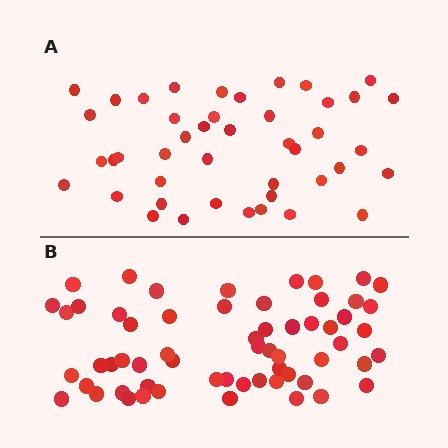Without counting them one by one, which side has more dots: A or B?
Region B (the bottom region) has more dots.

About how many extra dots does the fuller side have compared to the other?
Region B has approximately 15 more dots than region A.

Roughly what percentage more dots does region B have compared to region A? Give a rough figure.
About 35% more.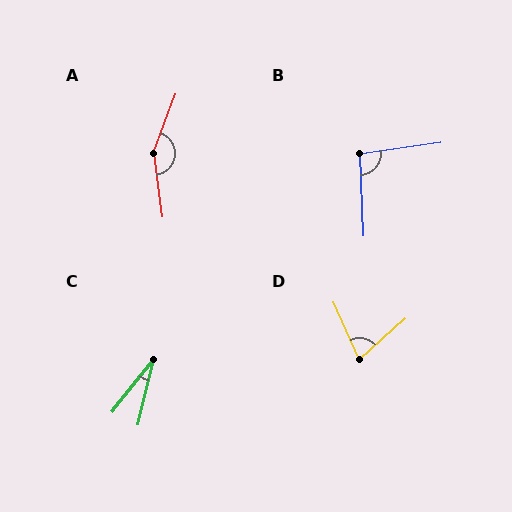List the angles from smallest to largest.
C (25°), D (72°), B (96°), A (152°).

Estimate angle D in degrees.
Approximately 72 degrees.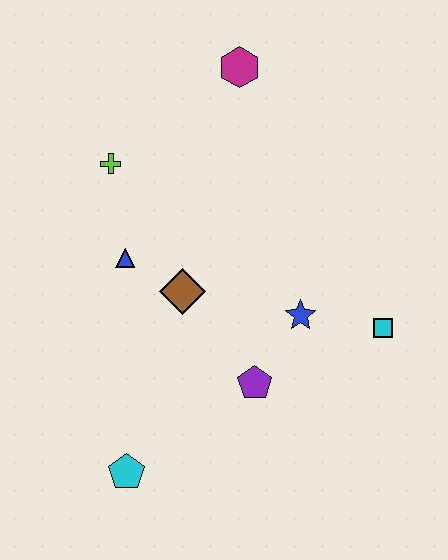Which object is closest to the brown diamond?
The blue triangle is closest to the brown diamond.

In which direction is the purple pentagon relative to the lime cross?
The purple pentagon is below the lime cross.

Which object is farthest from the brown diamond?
The magenta hexagon is farthest from the brown diamond.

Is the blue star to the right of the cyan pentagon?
Yes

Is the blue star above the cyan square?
Yes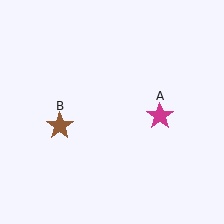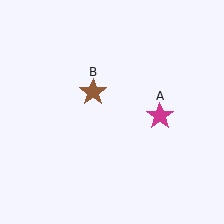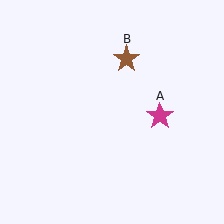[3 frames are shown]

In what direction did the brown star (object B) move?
The brown star (object B) moved up and to the right.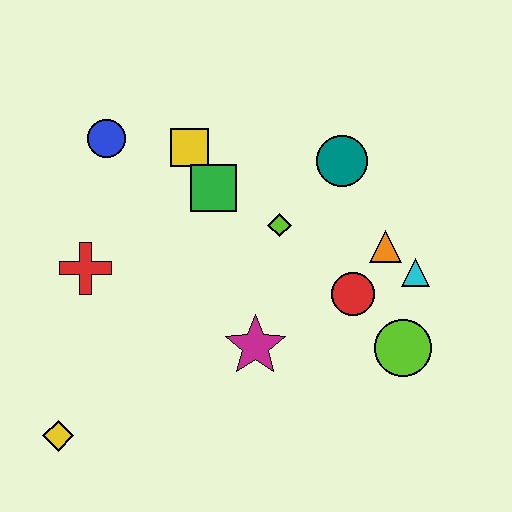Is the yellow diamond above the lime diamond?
No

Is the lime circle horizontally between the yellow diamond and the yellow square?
No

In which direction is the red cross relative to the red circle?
The red cross is to the left of the red circle.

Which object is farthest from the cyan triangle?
The yellow diamond is farthest from the cyan triangle.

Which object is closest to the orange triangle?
The cyan triangle is closest to the orange triangle.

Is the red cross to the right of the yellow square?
No